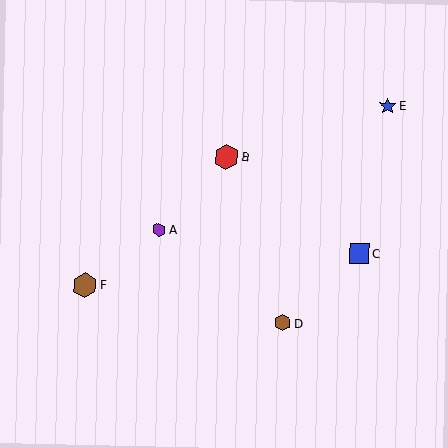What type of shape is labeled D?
Shape D is a brown hexagon.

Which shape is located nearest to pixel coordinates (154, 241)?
The purple hexagon (labeled A) at (159, 230) is nearest to that location.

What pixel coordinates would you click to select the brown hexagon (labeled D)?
Click at (282, 323) to select the brown hexagon D.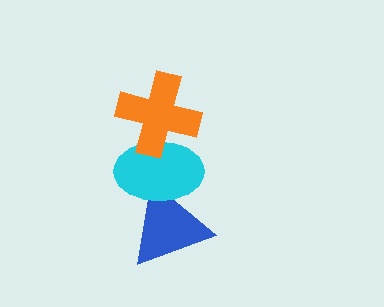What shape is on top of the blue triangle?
The cyan ellipse is on top of the blue triangle.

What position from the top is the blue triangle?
The blue triangle is 3rd from the top.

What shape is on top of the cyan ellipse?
The orange cross is on top of the cyan ellipse.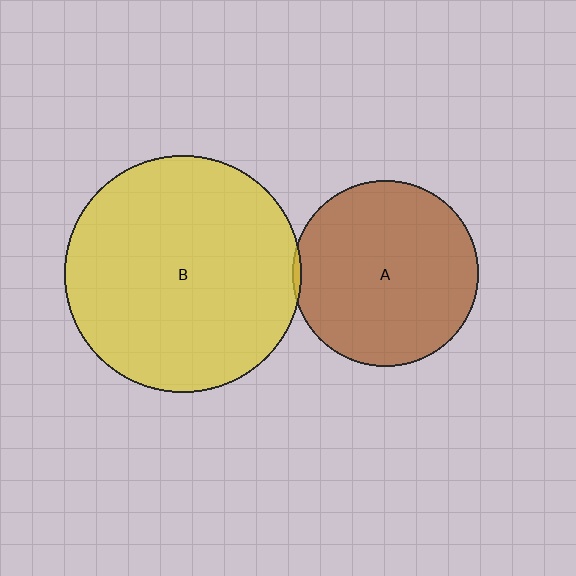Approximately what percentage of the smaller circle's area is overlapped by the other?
Approximately 5%.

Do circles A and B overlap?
Yes.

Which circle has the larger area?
Circle B (yellow).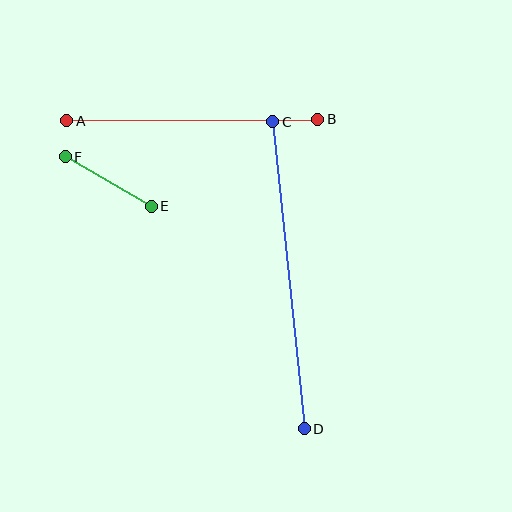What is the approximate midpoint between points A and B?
The midpoint is at approximately (192, 120) pixels.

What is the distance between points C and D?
The distance is approximately 309 pixels.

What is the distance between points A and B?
The distance is approximately 251 pixels.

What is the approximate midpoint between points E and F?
The midpoint is at approximately (108, 182) pixels.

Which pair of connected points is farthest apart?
Points C and D are farthest apart.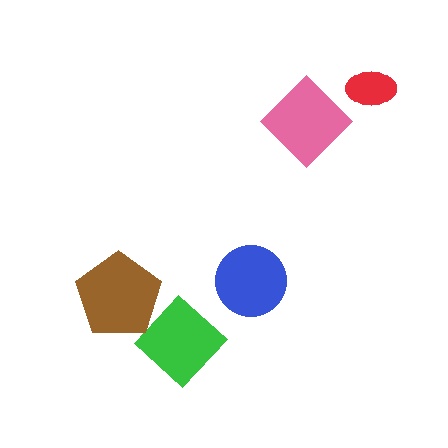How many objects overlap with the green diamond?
1 object overlaps with the green diamond.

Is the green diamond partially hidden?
Yes, it is partially covered by another shape.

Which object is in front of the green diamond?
The brown pentagon is in front of the green diamond.